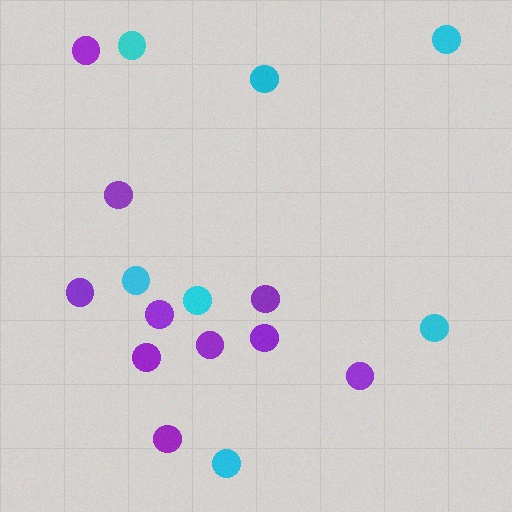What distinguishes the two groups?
There are 2 groups: one group of cyan circles (7) and one group of purple circles (10).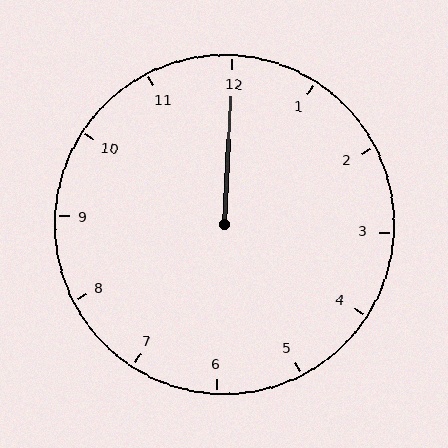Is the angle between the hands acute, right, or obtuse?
It is acute.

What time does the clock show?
12:00.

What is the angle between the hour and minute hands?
Approximately 0 degrees.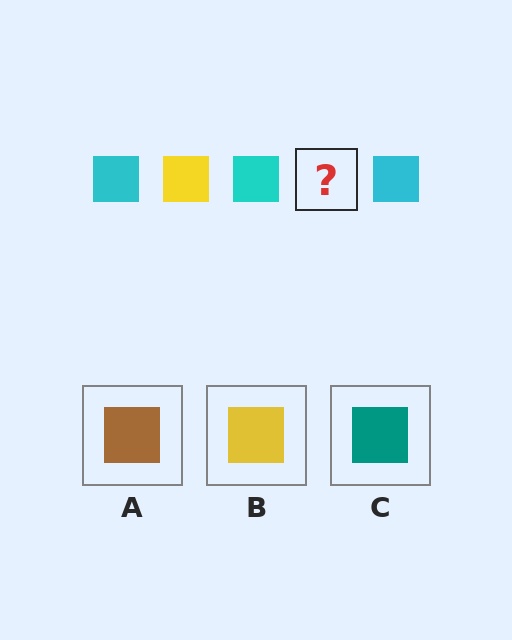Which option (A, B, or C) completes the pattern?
B.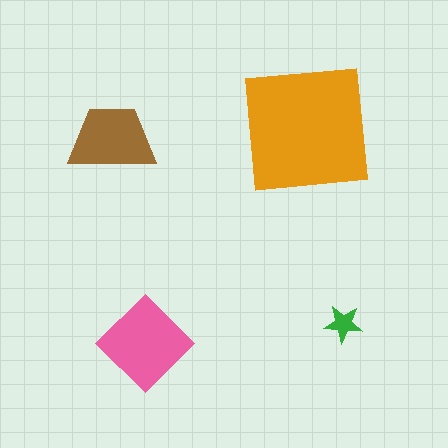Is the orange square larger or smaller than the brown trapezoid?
Larger.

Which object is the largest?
The orange square.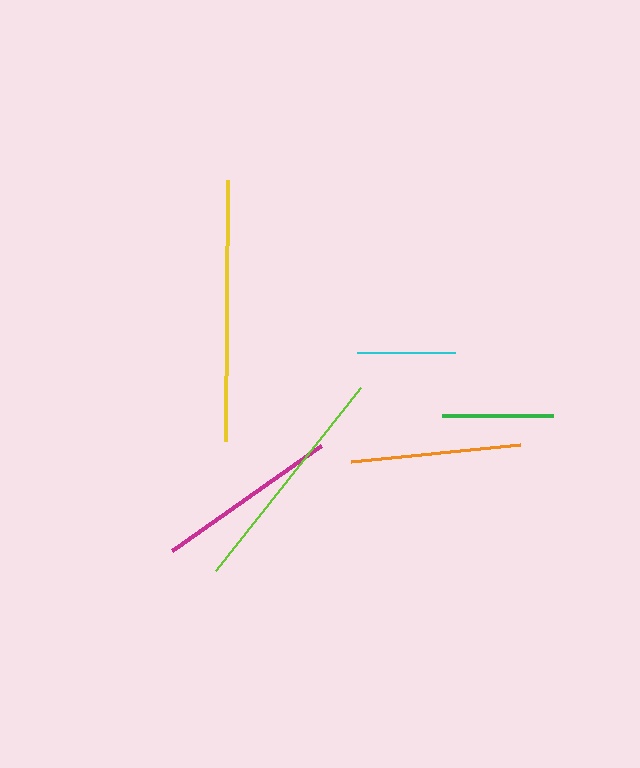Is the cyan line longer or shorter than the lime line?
The lime line is longer than the cyan line.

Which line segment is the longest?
The yellow line is the longest at approximately 261 pixels.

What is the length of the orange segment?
The orange segment is approximately 170 pixels long.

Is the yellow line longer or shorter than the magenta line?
The yellow line is longer than the magenta line.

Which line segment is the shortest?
The cyan line is the shortest at approximately 98 pixels.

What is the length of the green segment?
The green segment is approximately 111 pixels long.